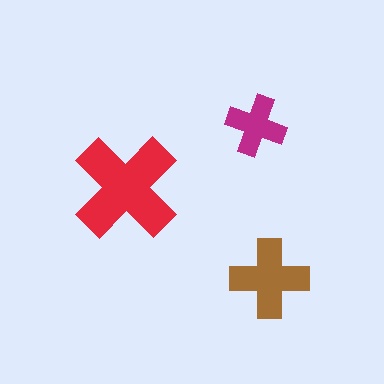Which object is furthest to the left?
The red cross is leftmost.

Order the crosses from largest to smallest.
the red one, the brown one, the magenta one.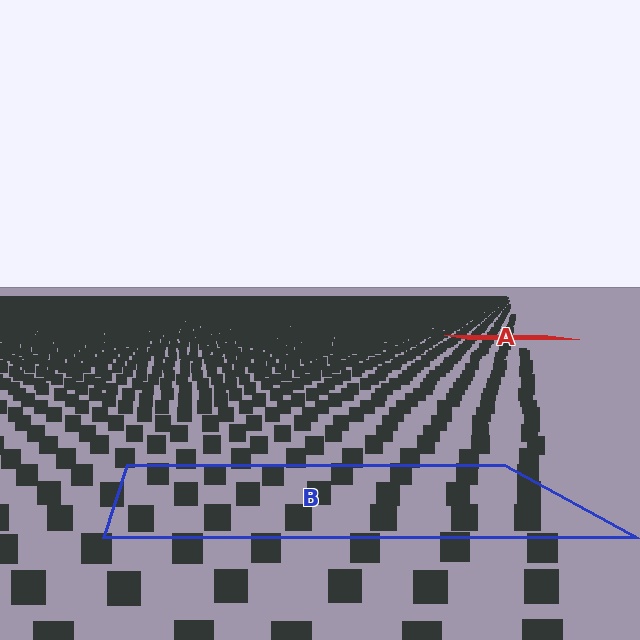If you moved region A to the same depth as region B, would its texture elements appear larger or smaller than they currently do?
They would appear larger. At a closer depth, the same texture elements are projected at a bigger on-screen size.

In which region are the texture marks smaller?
The texture marks are smaller in region A, because it is farther away.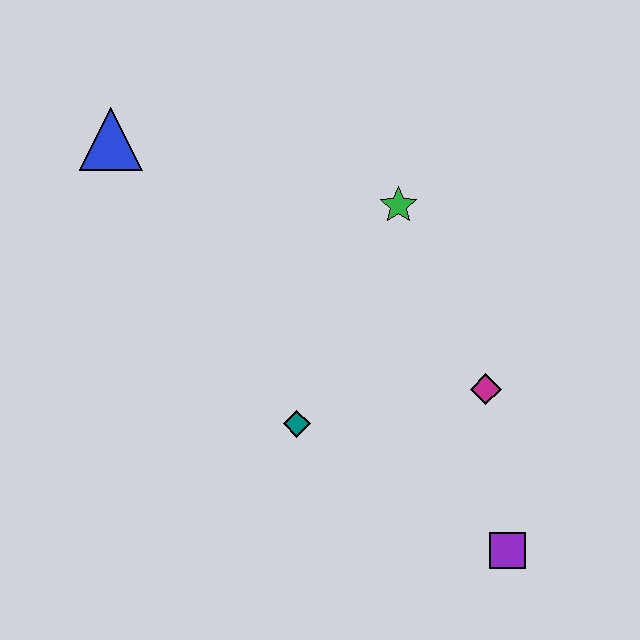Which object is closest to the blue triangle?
The green star is closest to the blue triangle.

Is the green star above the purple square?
Yes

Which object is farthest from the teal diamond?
The blue triangle is farthest from the teal diamond.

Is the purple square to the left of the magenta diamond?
No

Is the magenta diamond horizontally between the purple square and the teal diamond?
Yes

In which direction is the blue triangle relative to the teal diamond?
The blue triangle is above the teal diamond.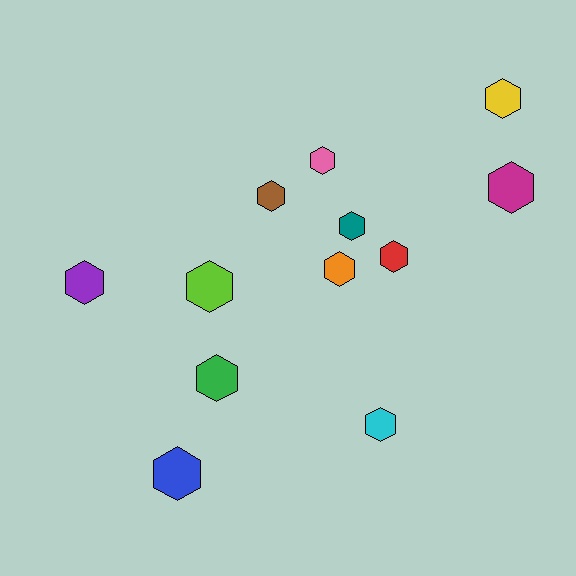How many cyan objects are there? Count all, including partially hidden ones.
There is 1 cyan object.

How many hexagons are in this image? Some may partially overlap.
There are 12 hexagons.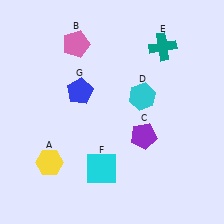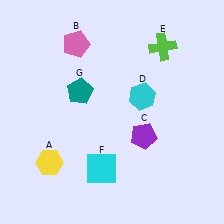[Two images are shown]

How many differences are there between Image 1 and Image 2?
There are 2 differences between the two images.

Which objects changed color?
E changed from teal to lime. G changed from blue to teal.